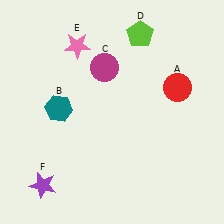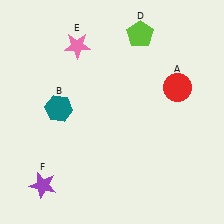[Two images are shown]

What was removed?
The magenta circle (C) was removed in Image 2.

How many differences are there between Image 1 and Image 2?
There is 1 difference between the two images.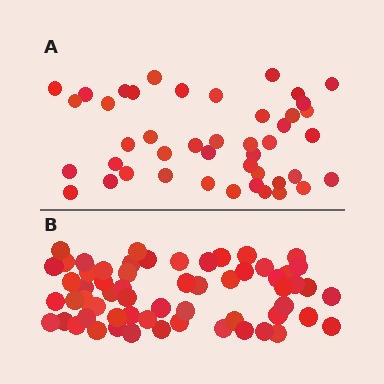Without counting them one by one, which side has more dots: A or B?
Region B (the bottom region) has more dots.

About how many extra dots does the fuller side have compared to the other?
Region B has approximately 15 more dots than region A.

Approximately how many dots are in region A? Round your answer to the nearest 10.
About 40 dots. (The exact count is 44, which rounds to 40.)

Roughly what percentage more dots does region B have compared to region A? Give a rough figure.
About 35% more.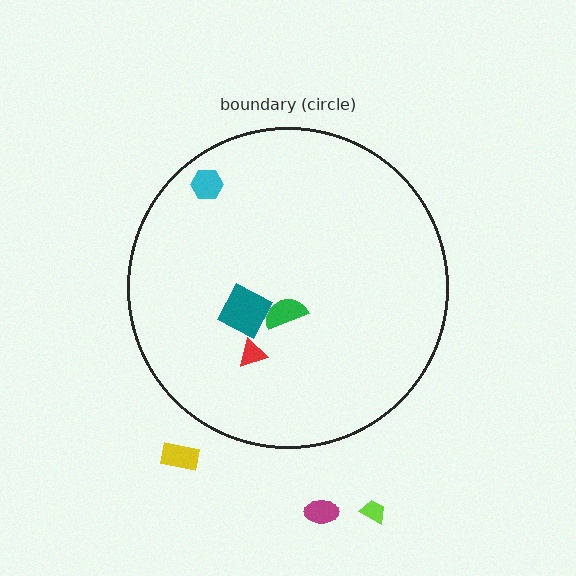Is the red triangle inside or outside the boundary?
Inside.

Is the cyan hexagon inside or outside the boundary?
Inside.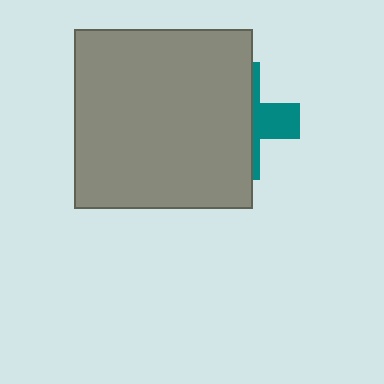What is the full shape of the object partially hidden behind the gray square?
The partially hidden object is a teal cross.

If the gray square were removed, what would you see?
You would see the complete teal cross.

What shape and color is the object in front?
The object in front is a gray square.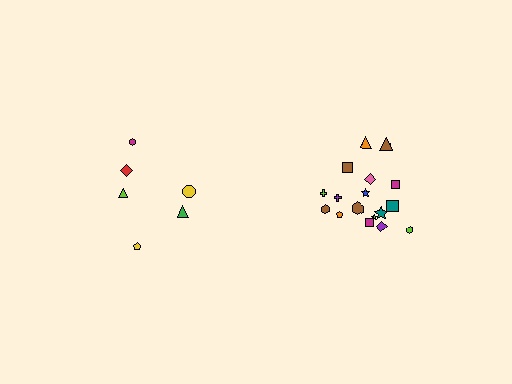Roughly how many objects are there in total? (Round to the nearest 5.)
Roughly 25 objects in total.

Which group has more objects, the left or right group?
The right group.